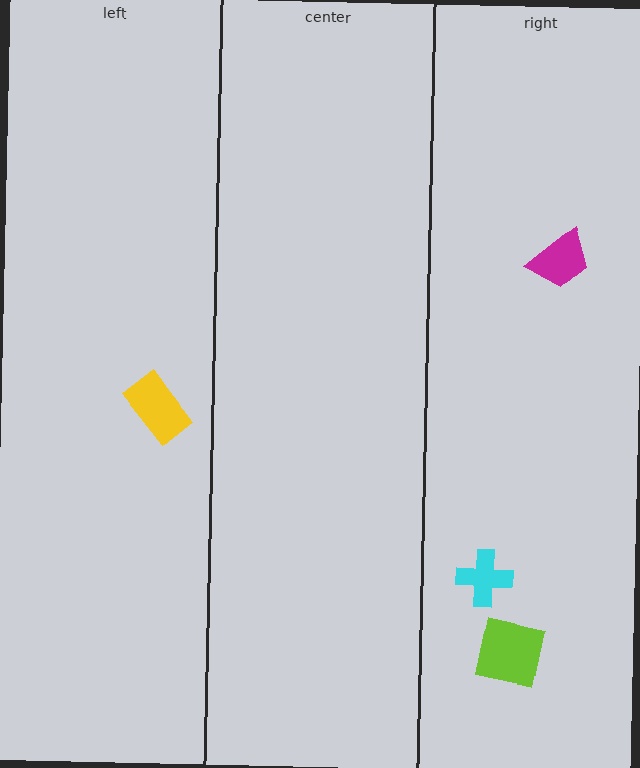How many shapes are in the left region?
1.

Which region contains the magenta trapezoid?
The right region.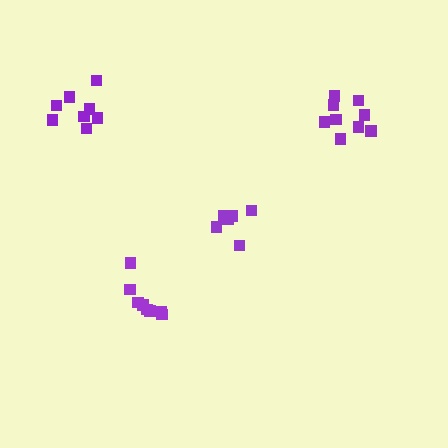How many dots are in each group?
Group 1: 8 dots, Group 2: 6 dots, Group 3: 8 dots, Group 4: 9 dots (31 total).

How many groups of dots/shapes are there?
There are 4 groups.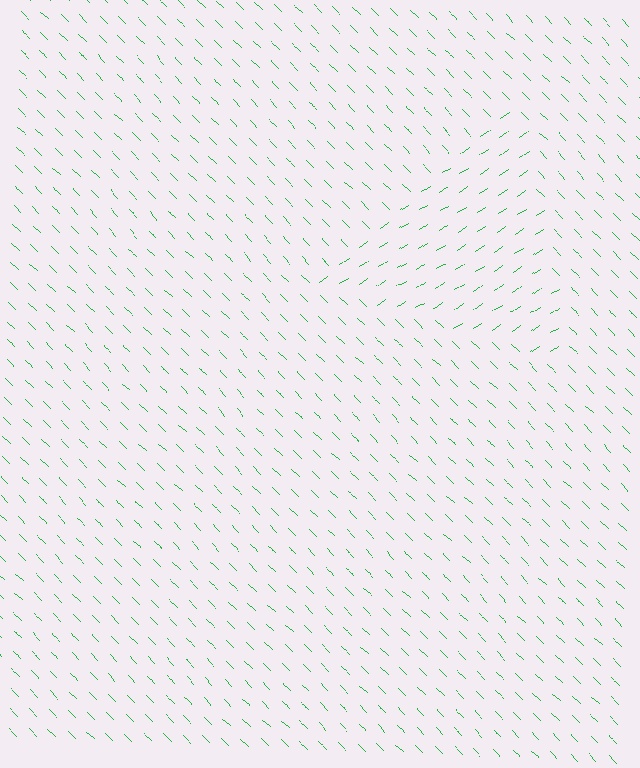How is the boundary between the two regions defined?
The boundary is defined purely by a change in line orientation (approximately 77 degrees difference). All lines are the same color and thickness.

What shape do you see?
I see a triangle.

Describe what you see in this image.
The image is filled with small green line segments. A triangle region in the image has lines oriented differently from the surrounding lines, creating a visible texture boundary.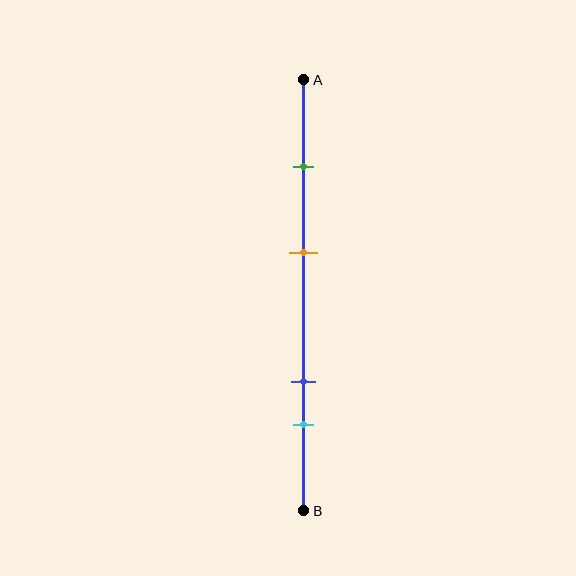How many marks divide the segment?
There are 4 marks dividing the segment.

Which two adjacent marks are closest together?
The blue and cyan marks are the closest adjacent pair.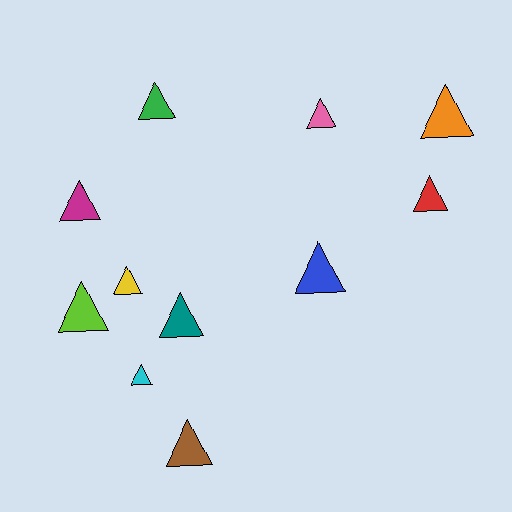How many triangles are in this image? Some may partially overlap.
There are 11 triangles.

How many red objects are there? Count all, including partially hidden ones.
There is 1 red object.